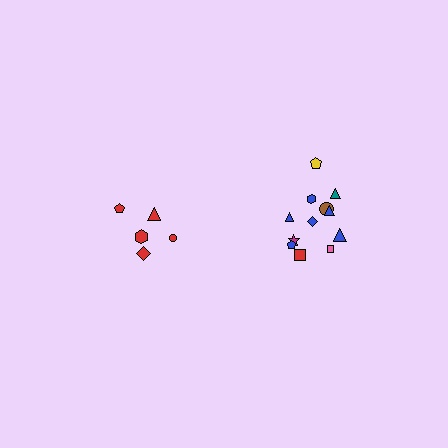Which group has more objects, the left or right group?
The right group.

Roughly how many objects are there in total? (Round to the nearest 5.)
Roughly 15 objects in total.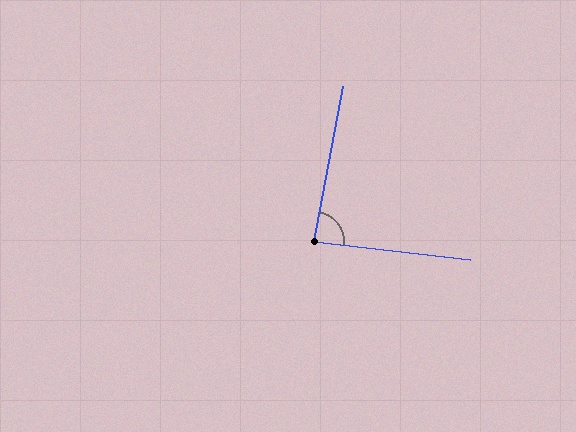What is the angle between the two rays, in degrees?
Approximately 86 degrees.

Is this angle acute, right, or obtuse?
It is approximately a right angle.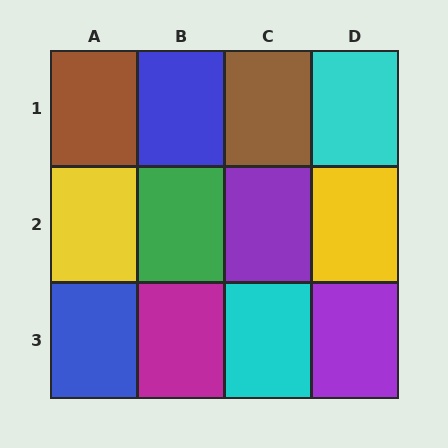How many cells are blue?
2 cells are blue.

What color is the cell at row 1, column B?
Blue.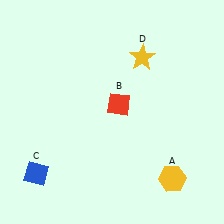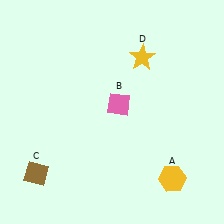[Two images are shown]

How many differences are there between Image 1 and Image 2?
There are 2 differences between the two images.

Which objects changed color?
B changed from red to pink. C changed from blue to brown.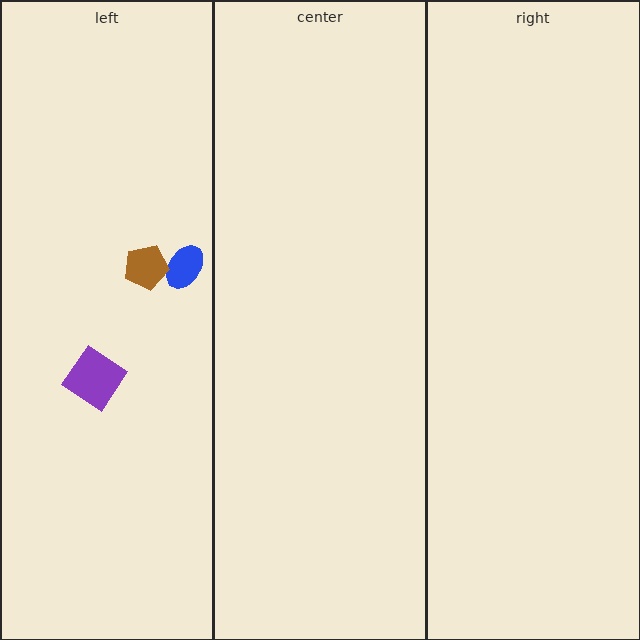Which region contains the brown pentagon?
The left region.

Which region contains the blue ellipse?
The left region.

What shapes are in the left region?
The purple diamond, the blue ellipse, the brown pentagon.